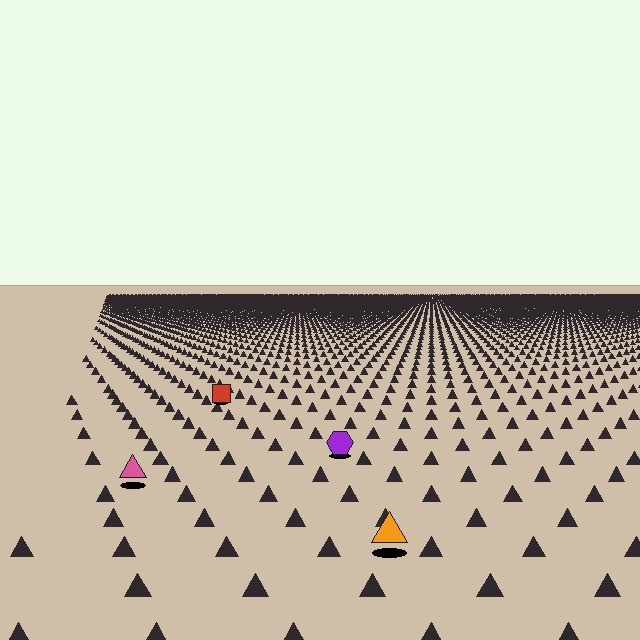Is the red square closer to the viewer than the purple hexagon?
No. The purple hexagon is closer — you can tell from the texture gradient: the ground texture is coarser near it.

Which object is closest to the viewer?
The orange triangle is closest. The texture marks near it are larger and more spread out.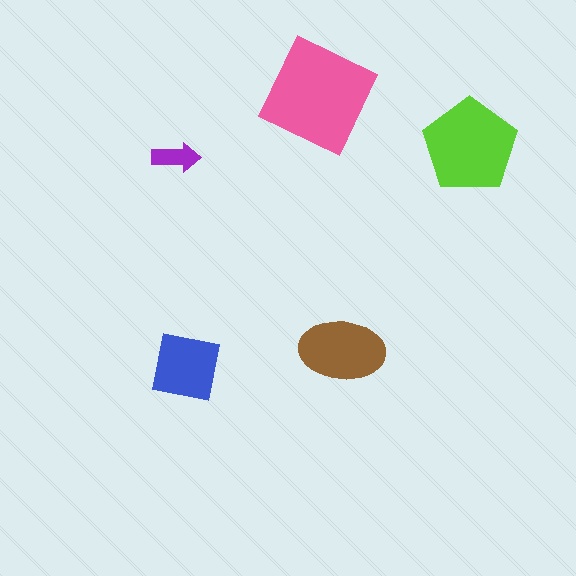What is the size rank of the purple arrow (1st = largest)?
5th.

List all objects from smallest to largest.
The purple arrow, the blue square, the brown ellipse, the lime pentagon, the pink diamond.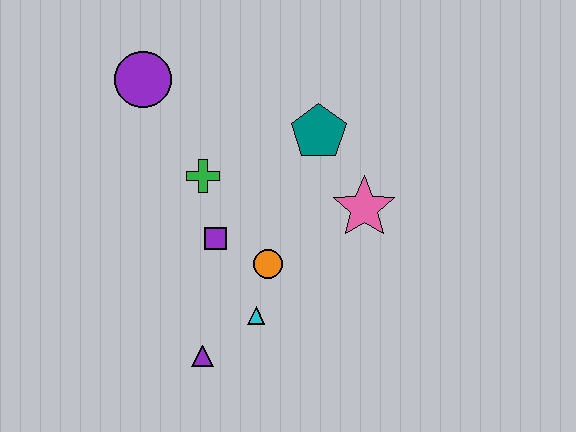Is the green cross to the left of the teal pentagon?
Yes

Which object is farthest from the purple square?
The purple circle is farthest from the purple square.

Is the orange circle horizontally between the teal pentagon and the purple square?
Yes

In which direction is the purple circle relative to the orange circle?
The purple circle is above the orange circle.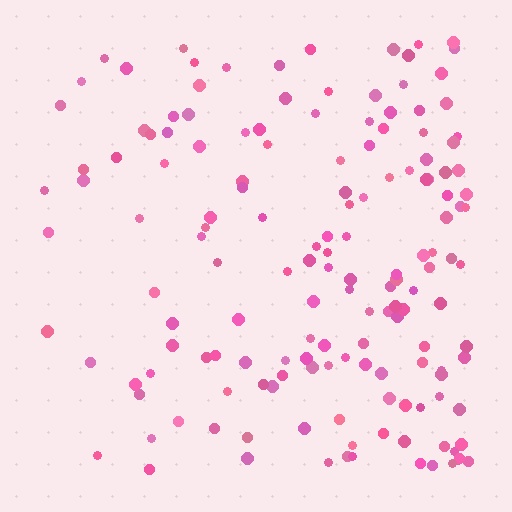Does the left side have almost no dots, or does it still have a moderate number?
Still a moderate number, just noticeably fewer than the right.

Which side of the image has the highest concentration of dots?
The right.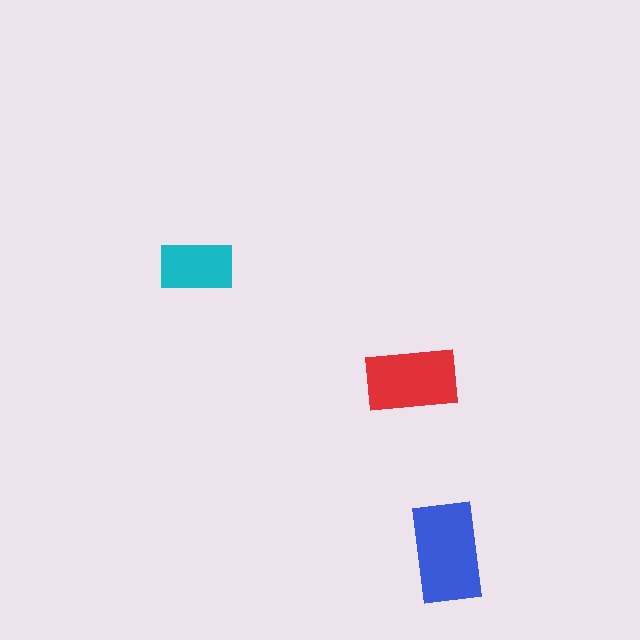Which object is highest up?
The cyan rectangle is topmost.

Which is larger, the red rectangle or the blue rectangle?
The blue one.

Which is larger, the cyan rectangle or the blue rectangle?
The blue one.